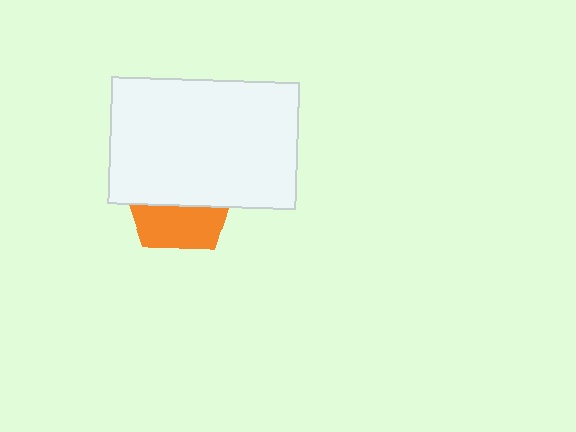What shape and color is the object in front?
The object in front is a white rectangle.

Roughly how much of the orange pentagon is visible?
A small part of it is visible (roughly 40%).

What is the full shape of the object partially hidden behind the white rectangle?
The partially hidden object is an orange pentagon.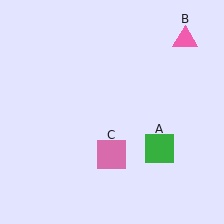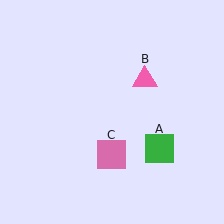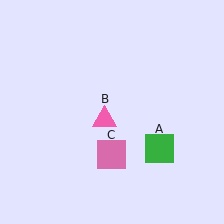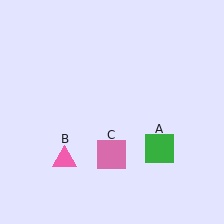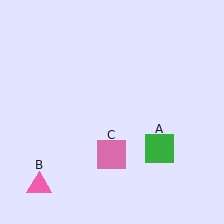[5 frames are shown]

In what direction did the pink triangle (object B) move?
The pink triangle (object B) moved down and to the left.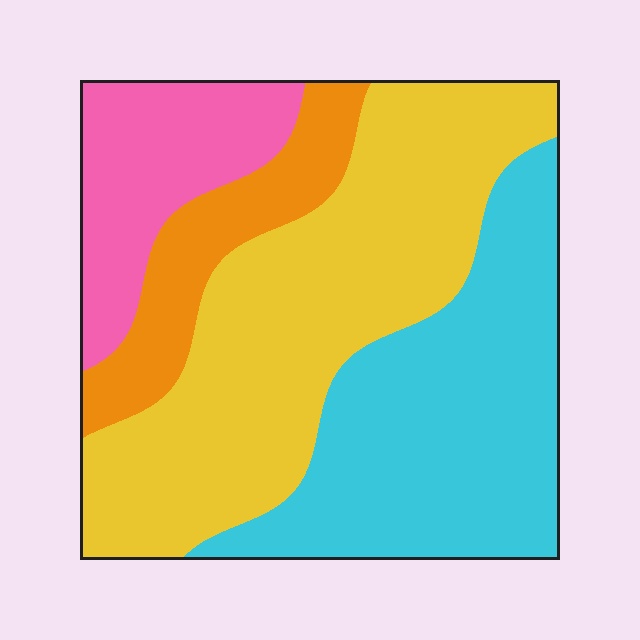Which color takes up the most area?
Yellow, at roughly 40%.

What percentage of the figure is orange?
Orange covers roughly 10% of the figure.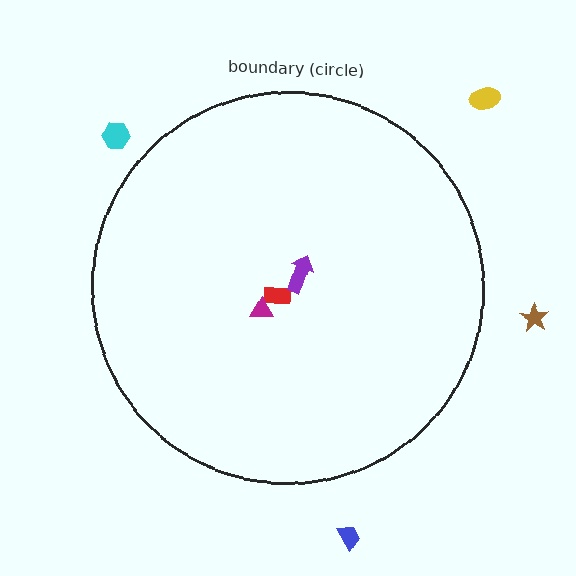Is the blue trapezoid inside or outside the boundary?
Outside.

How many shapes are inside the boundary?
3 inside, 4 outside.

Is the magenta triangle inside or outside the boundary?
Inside.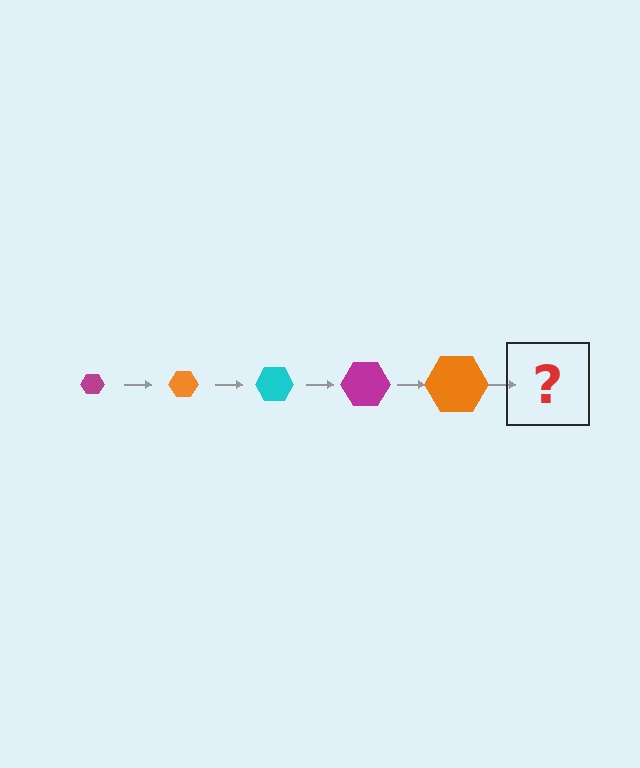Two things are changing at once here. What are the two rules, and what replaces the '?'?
The two rules are that the hexagon grows larger each step and the color cycles through magenta, orange, and cyan. The '?' should be a cyan hexagon, larger than the previous one.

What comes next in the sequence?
The next element should be a cyan hexagon, larger than the previous one.